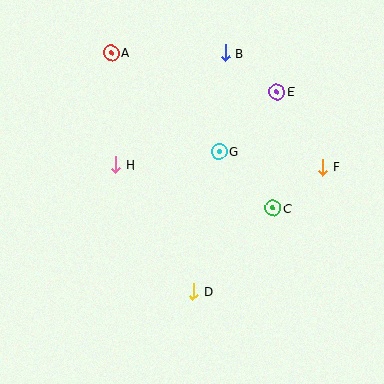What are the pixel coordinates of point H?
Point H is at (116, 165).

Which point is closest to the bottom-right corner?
Point C is closest to the bottom-right corner.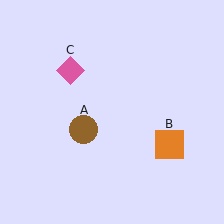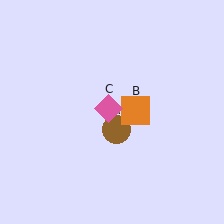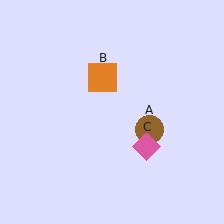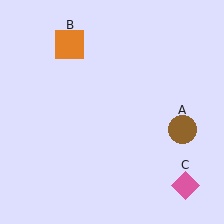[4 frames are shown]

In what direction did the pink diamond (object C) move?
The pink diamond (object C) moved down and to the right.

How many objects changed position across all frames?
3 objects changed position: brown circle (object A), orange square (object B), pink diamond (object C).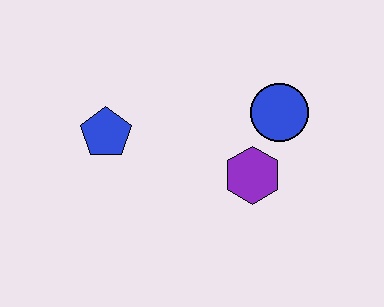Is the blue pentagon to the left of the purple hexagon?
Yes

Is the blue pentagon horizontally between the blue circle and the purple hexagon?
No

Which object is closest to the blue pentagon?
The purple hexagon is closest to the blue pentagon.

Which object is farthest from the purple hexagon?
The blue pentagon is farthest from the purple hexagon.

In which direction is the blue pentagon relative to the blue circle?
The blue pentagon is to the left of the blue circle.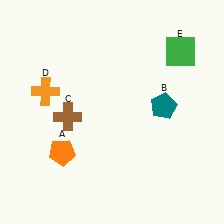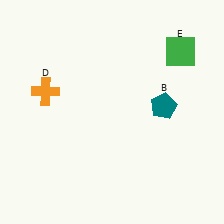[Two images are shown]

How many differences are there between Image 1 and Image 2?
There are 2 differences between the two images.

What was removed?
The brown cross (C), the orange pentagon (A) were removed in Image 2.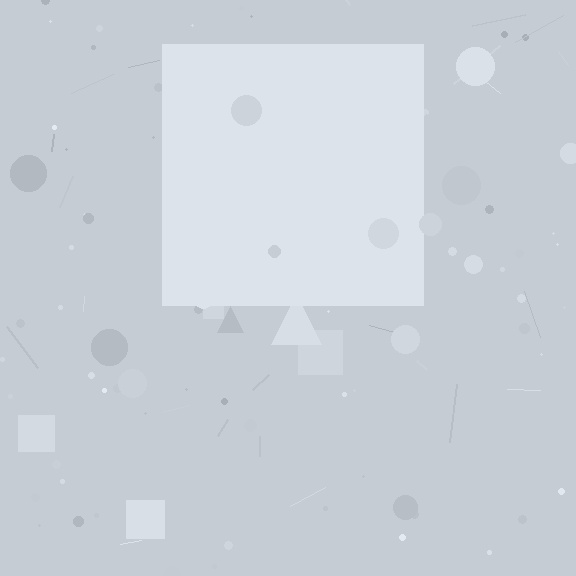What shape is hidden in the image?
A square is hidden in the image.